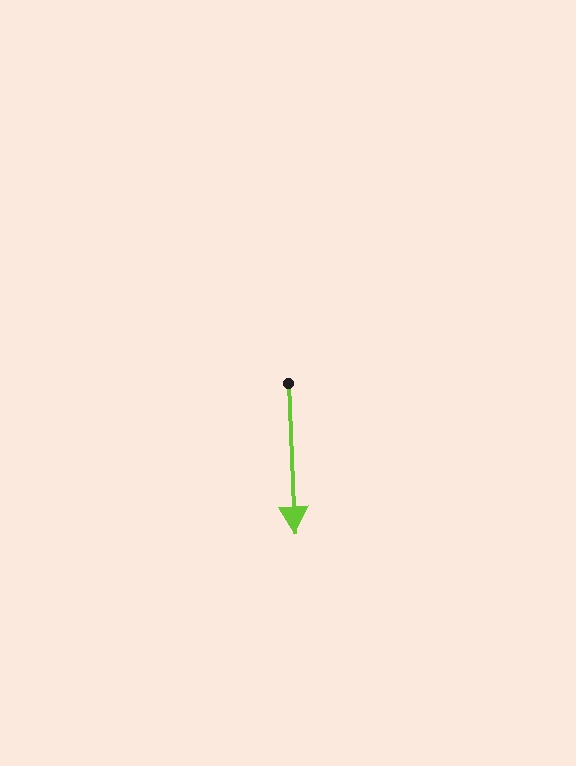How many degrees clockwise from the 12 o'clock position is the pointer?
Approximately 178 degrees.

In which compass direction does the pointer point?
South.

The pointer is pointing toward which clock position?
Roughly 6 o'clock.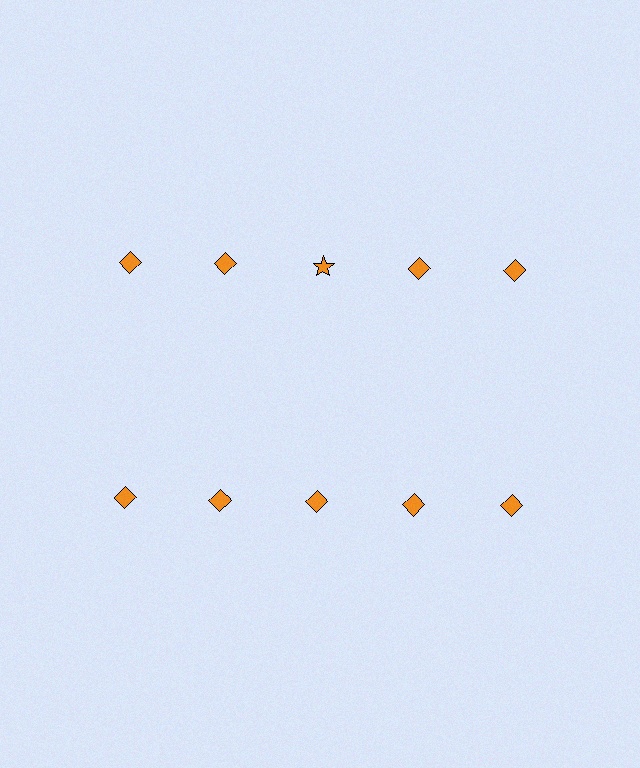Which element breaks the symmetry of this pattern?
The orange star in the top row, center column breaks the symmetry. All other shapes are orange diamonds.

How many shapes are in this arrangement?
There are 10 shapes arranged in a grid pattern.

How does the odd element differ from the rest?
It has a different shape: star instead of diamond.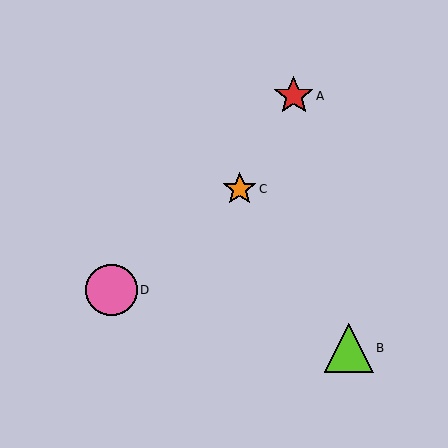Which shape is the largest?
The pink circle (labeled D) is the largest.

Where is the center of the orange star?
The center of the orange star is at (240, 189).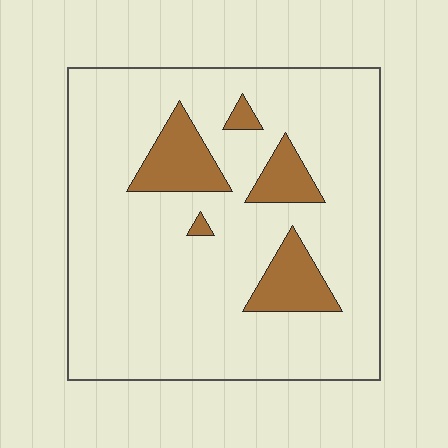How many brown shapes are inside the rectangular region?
5.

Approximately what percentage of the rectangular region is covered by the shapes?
Approximately 15%.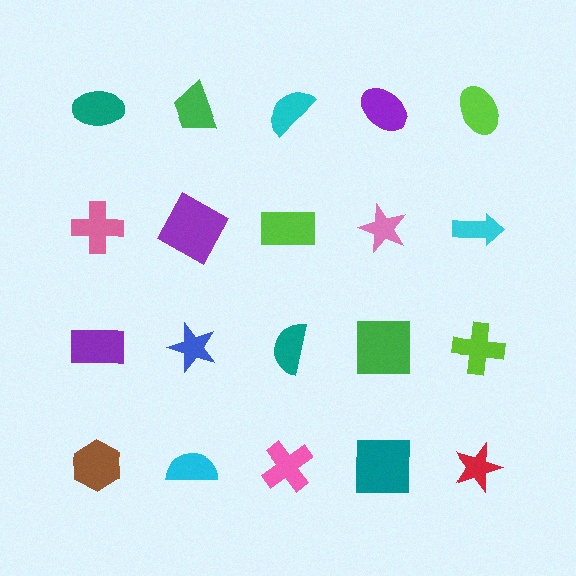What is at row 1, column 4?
A purple ellipse.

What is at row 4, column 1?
A brown hexagon.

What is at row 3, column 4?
A green square.